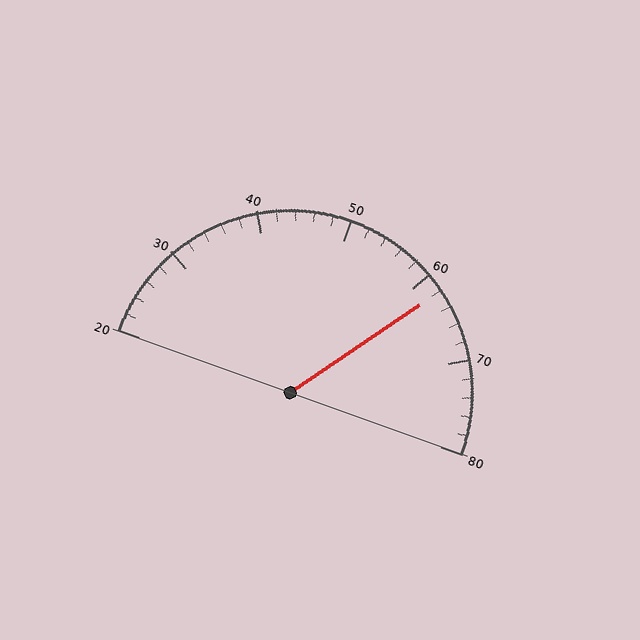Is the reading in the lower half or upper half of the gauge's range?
The reading is in the upper half of the range (20 to 80).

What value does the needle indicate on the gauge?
The needle indicates approximately 62.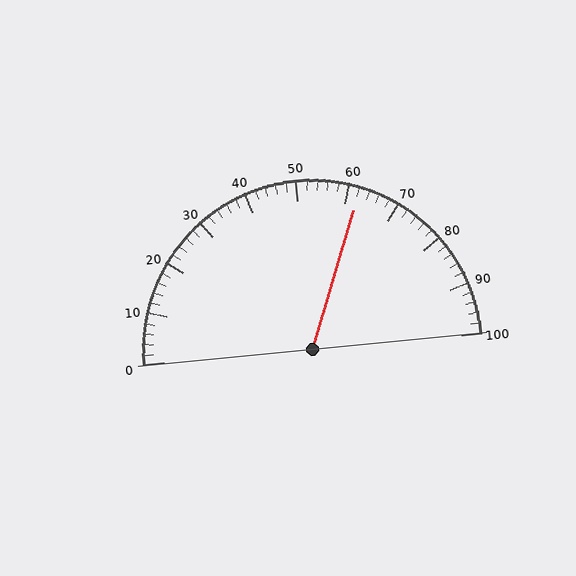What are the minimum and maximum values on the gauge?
The gauge ranges from 0 to 100.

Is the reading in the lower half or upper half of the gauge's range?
The reading is in the upper half of the range (0 to 100).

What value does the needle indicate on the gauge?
The needle indicates approximately 62.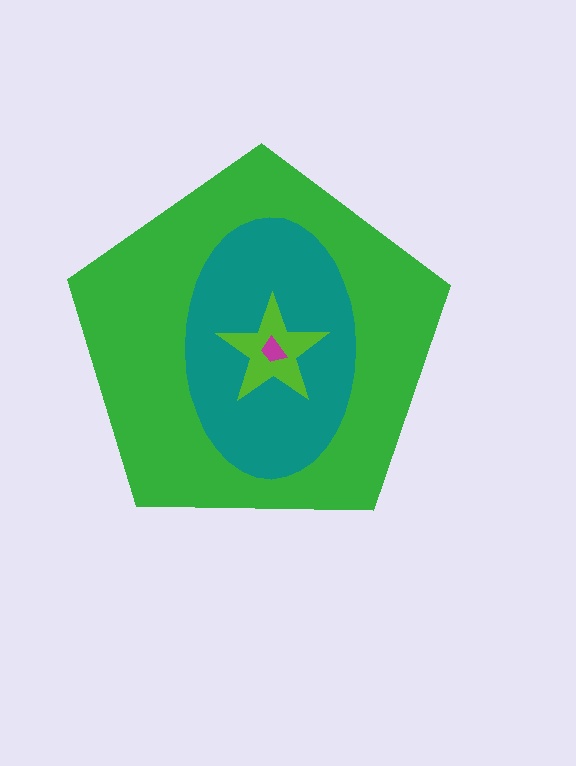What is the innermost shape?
The magenta trapezoid.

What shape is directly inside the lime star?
The magenta trapezoid.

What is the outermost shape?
The green pentagon.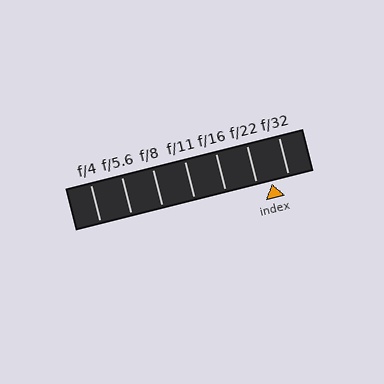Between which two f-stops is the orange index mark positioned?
The index mark is between f/22 and f/32.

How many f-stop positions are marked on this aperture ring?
There are 7 f-stop positions marked.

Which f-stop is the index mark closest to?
The index mark is closest to f/22.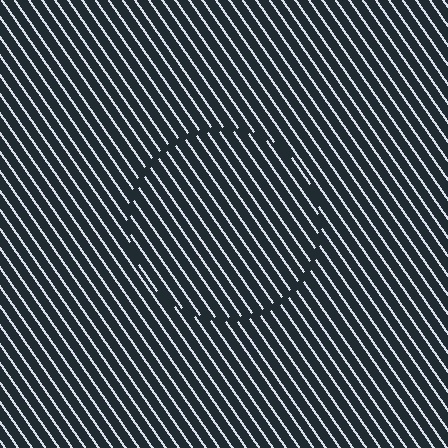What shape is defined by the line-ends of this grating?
An illusory circle. The interior of the shape contains the same grating, shifted by half a period — the contour is defined by the phase discontinuity where line-ends from the inner and outer gratings abut.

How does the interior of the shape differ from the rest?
The interior of the shape contains the same grating, shifted by half a period — the contour is defined by the phase discontinuity where line-ends from the inner and outer gratings abut.